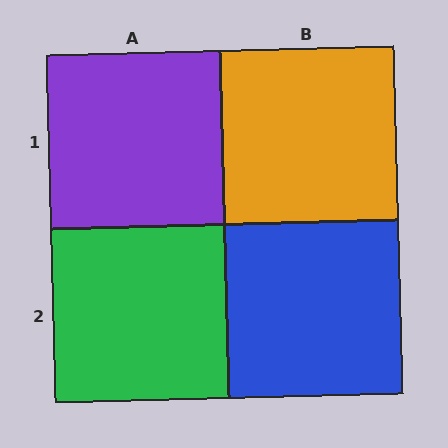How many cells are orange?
1 cell is orange.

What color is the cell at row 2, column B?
Blue.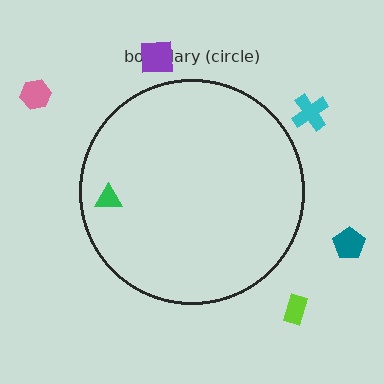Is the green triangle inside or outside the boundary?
Inside.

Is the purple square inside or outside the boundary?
Outside.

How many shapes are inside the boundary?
1 inside, 5 outside.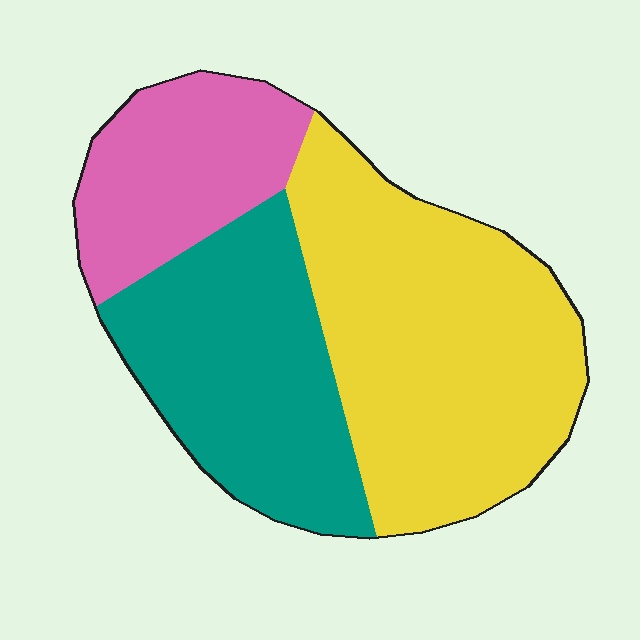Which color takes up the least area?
Pink, at roughly 20%.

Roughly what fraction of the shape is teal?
Teal takes up about one third (1/3) of the shape.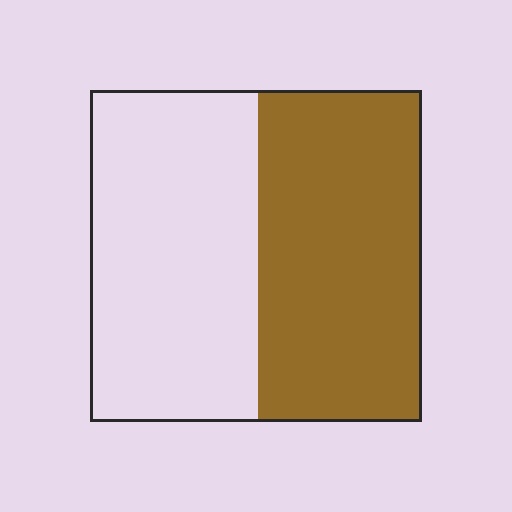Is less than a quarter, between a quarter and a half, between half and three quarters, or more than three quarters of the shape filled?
Between a quarter and a half.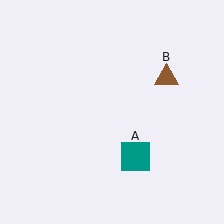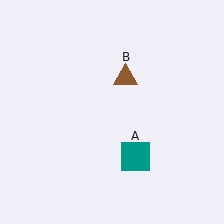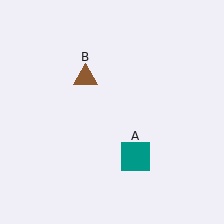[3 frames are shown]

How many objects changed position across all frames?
1 object changed position: brown triangle (object B).